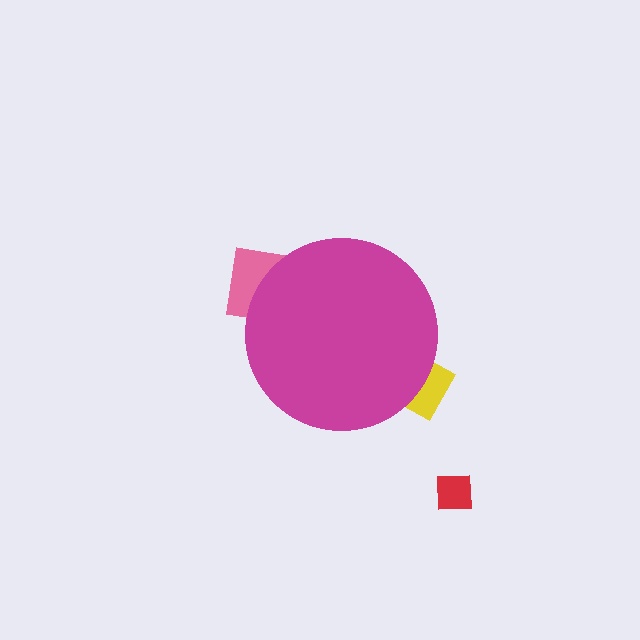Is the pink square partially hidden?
Yes, the pink square is partially hidden behind the magenta circle.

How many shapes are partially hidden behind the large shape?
2 shapes are partially hidden.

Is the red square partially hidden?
No, the red square is fully visible.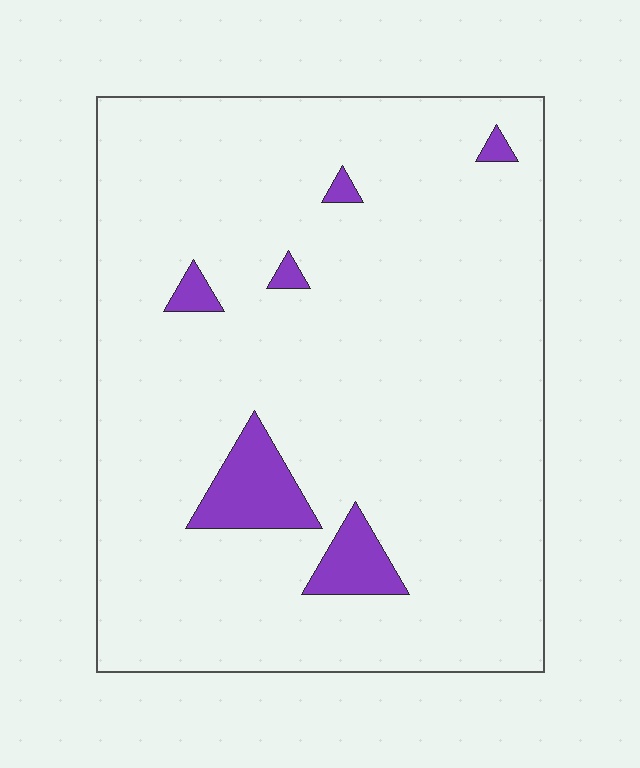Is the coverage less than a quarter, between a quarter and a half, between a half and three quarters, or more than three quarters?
Less than a quarter.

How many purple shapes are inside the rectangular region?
6.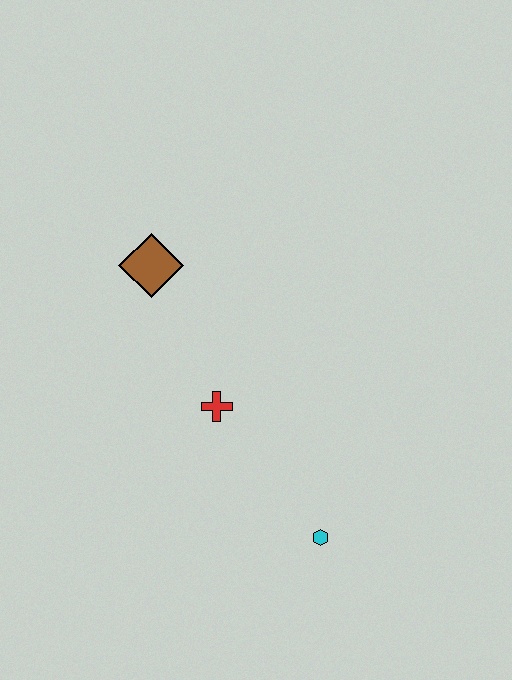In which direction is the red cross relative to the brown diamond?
The red cross is below the brown diamond.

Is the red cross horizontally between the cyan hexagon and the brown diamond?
Yes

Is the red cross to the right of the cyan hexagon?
No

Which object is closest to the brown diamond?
The red cross is closest to the brown diamond.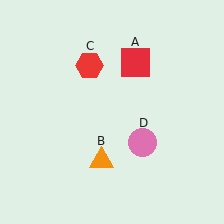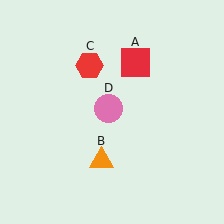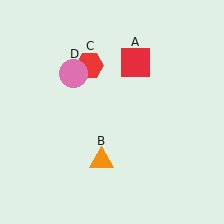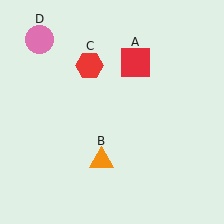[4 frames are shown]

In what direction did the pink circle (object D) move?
The pink circle (object D) moved up and to the left.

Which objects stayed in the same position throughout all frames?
Red square (object A) and orange triangle (object B) and red hexagon (object C) remained stationary.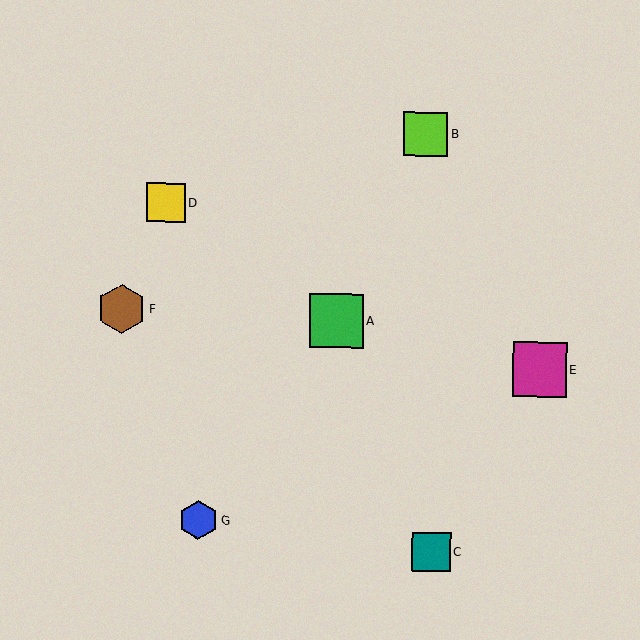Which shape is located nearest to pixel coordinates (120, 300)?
The brown hexagon (labeled F) at (122, 309) is nearest to that location.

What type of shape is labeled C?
Shape C is a teal square.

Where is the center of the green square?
The center of the green square is at (337, 320).